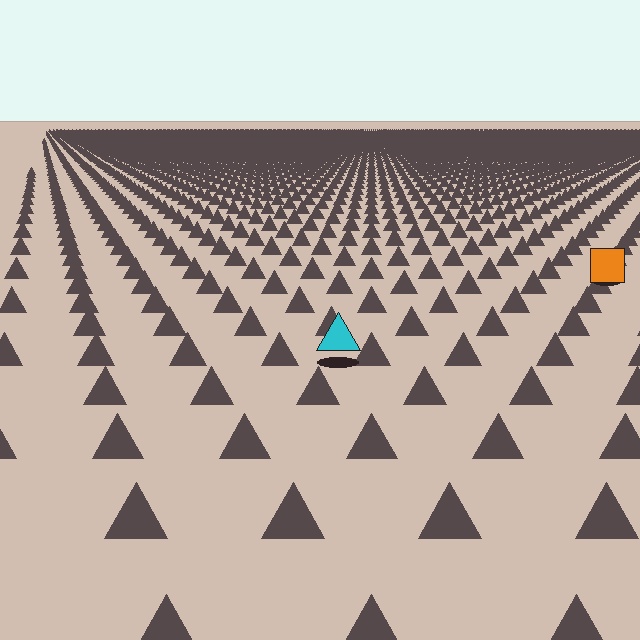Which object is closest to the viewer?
The cyan triangle is closest. The texture marks near it are larger and more spread out.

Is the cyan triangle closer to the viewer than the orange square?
Yes. The cyan triangle is closer — you can tell from the texture gradient: the ground texture is coarser near it.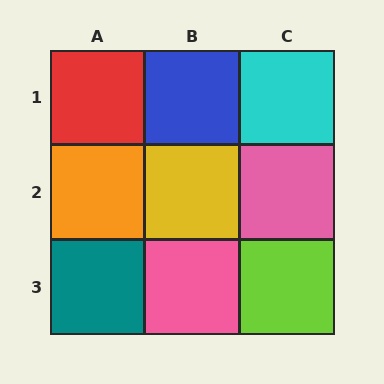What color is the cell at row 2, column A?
Orange.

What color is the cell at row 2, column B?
Yellow.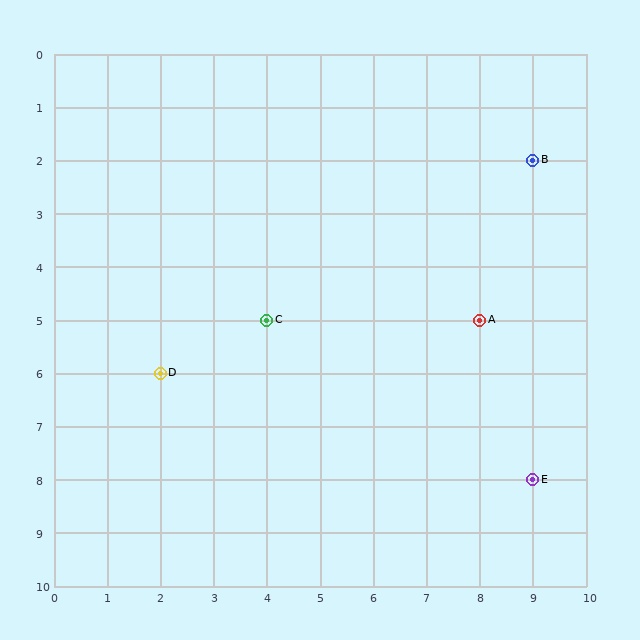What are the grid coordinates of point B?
Point B is at grid coordinates (9, 2).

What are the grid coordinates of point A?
Point A is at grid coordinates (8, 5).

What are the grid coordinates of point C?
Point C is at grid coordinates (4, 5).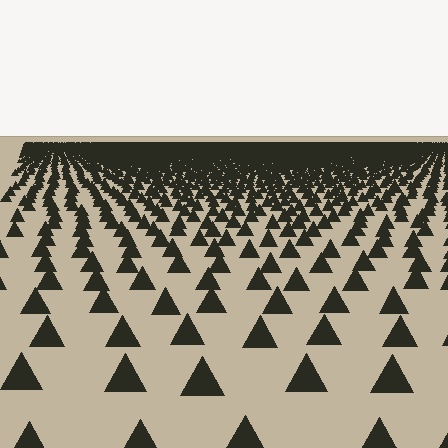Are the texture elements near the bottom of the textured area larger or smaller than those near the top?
Larger. Near the bottom, elements are closer to the viewer and appear at a bigger on-screen size.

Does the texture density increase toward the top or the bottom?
Density increases toward the top.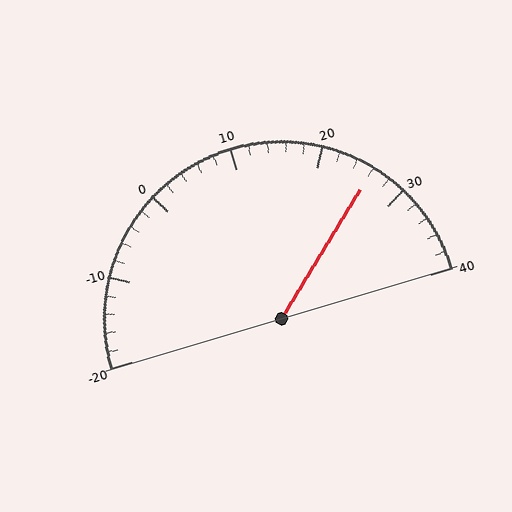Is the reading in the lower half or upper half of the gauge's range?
The reading is in the upper half of the range (-20 to 40).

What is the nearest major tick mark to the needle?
The nearest major tick mark is 30.